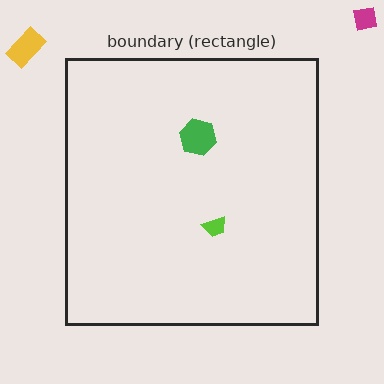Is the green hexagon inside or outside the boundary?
Inside.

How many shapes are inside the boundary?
2 inside, 2 outside.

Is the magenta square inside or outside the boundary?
Outside.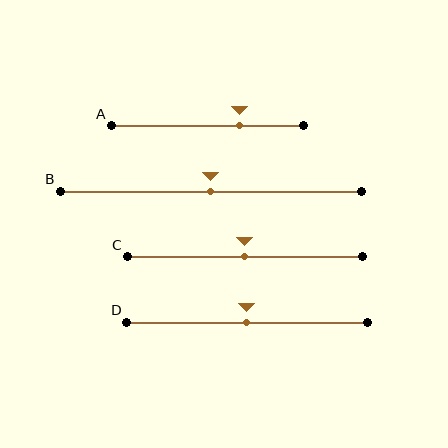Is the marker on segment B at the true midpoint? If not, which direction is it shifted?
Yes, the marker on segment B is at the true midpoint.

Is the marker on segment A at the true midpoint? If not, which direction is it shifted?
No, the marker on segment A is shifted to the right by about 17% of the segment length.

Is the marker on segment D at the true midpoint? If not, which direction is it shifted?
Yes, the marker on segment D is at the true midpoint.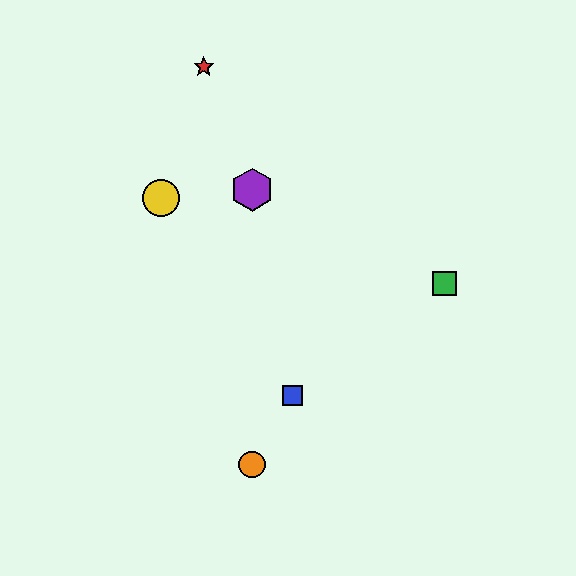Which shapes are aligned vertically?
The purple hexagon, the orange circle are aligned vertically.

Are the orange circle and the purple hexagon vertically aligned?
Yes, both are at x≈252.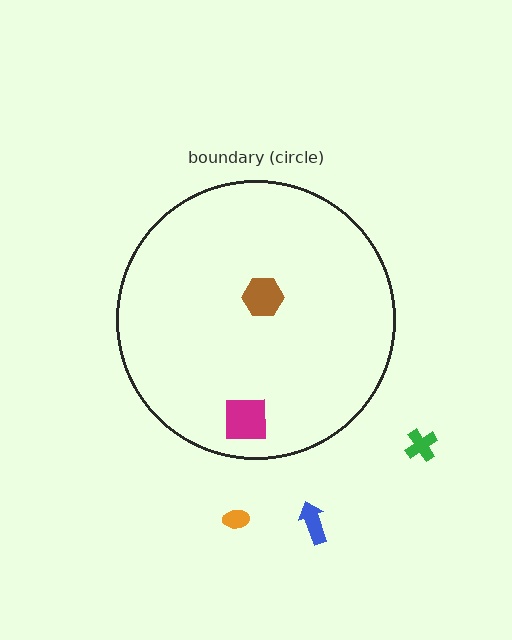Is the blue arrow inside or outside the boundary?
Outside.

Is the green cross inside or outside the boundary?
Outside.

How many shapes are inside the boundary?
2 inside, 3 outside.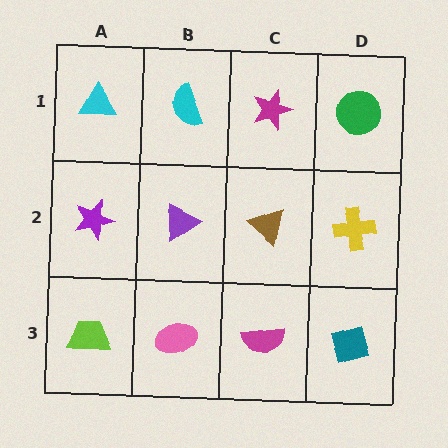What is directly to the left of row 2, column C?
A purple triangle.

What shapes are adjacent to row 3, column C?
A brown triangle (row 2, column C), a pink ellipse (row 3, column B), a teal diamond (row 3, column D).